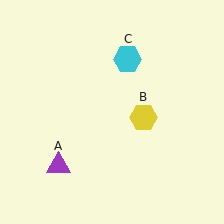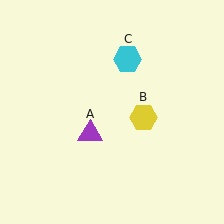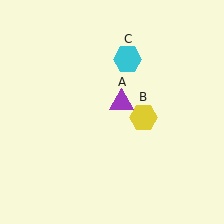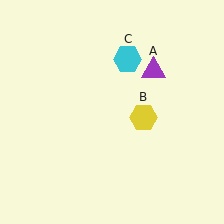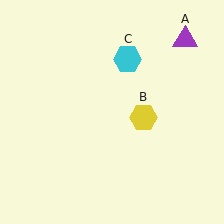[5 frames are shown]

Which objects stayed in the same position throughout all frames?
Yellow hexagon (object B) and cyan hexagon (object C) remained stationary.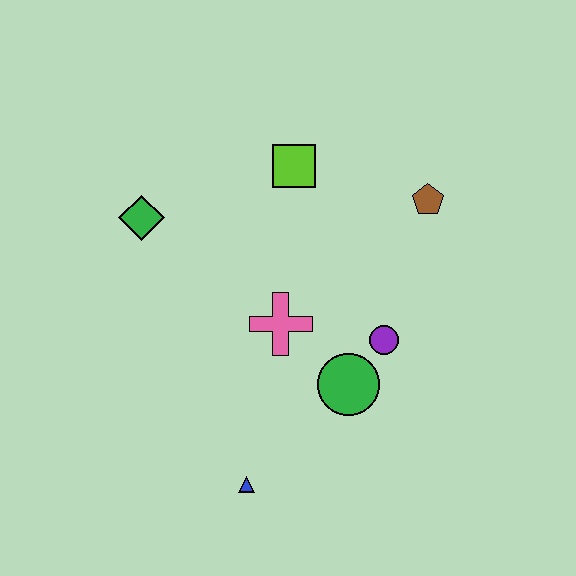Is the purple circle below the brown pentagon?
Yes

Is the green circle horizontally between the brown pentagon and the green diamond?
Yes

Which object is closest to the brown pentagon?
The lime square is closest to the brown pentagon.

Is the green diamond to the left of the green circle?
Yes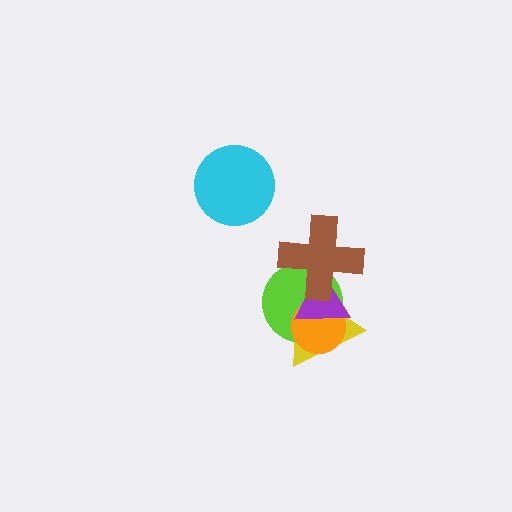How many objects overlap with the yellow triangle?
4 objects overlap with the yellow triangle.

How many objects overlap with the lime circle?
4 objects overlap with the lime circle.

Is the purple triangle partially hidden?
Yes, it is partially covered by another shape.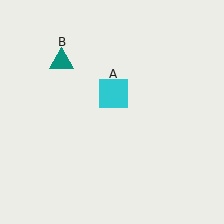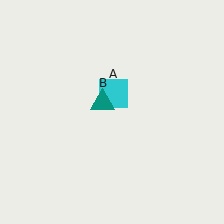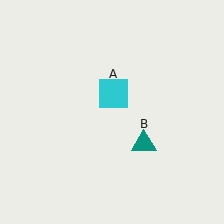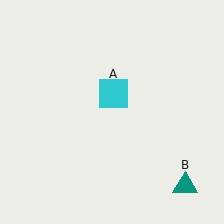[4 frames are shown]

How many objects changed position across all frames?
1 object changed position: teal triangle (object B).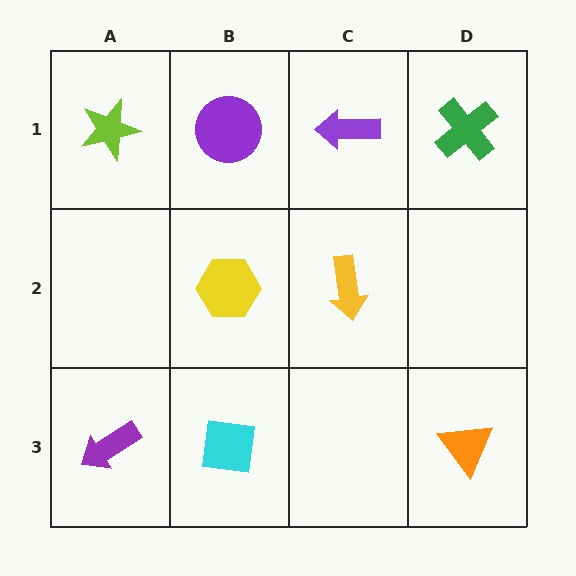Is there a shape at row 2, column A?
No, that cell is empty.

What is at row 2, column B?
A yellow hexagon.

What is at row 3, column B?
A cyan square.